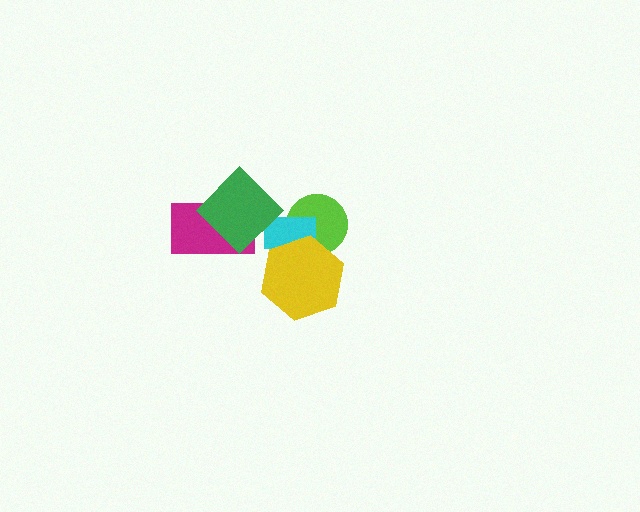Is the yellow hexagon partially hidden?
No, no other shape covers it.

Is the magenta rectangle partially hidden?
Yes, it is partially covered by another shape.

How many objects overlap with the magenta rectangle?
1 object overlaps with the magenta rectangle.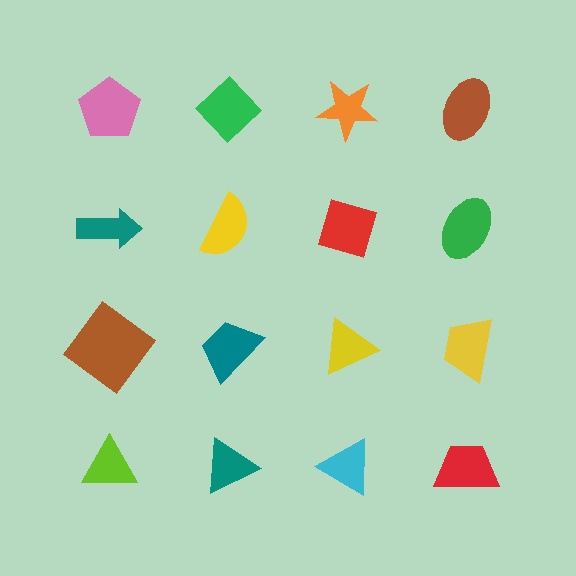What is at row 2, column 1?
A teal arrow.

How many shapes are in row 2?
4 shapes.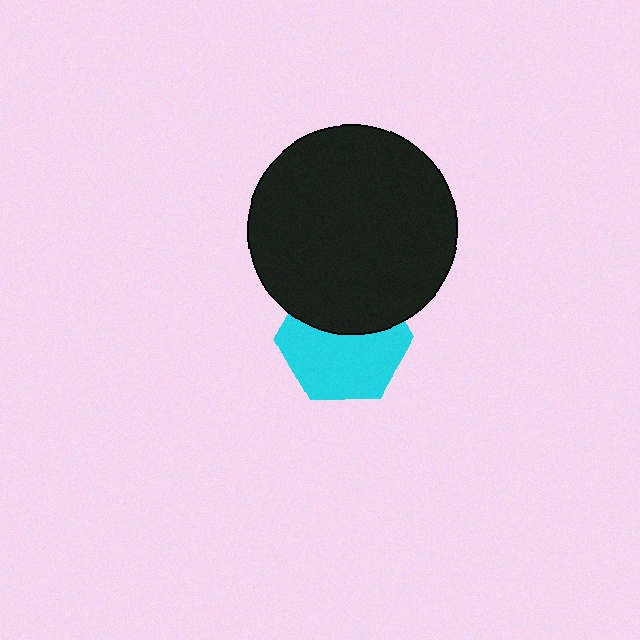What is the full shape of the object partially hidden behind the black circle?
The partially hidden object is a cyan hexagon.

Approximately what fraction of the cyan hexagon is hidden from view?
Roughly 40% of the cyan hexagon is hidden behind the black circle.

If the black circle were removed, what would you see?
You would see the complete cyan hexagon.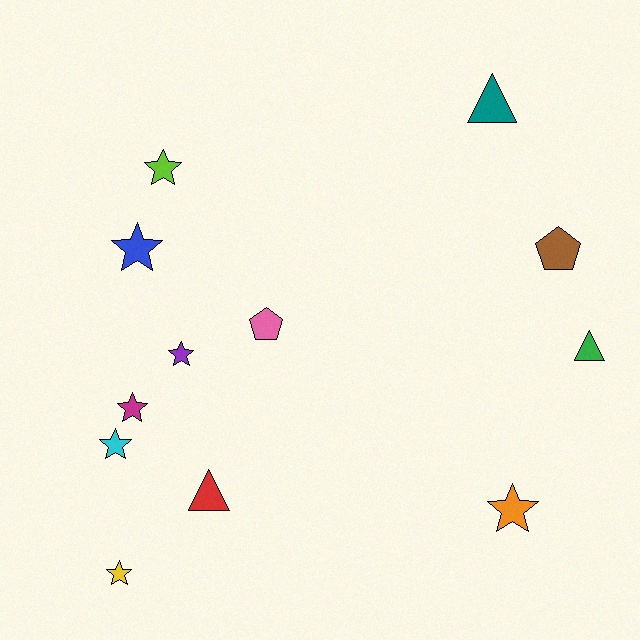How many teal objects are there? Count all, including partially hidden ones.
There is 1 teal object.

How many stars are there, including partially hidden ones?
There are 7 stars.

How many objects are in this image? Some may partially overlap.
There are 12 objects.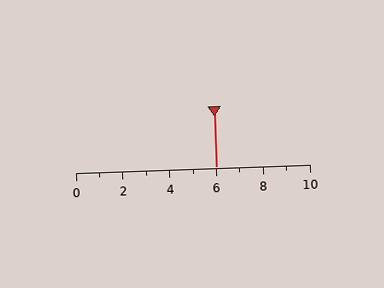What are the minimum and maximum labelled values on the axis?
The axis runs from 0 to 10.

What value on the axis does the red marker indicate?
The marker indicates approximately 6.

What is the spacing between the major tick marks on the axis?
The major ticks are spaced 2 apart.